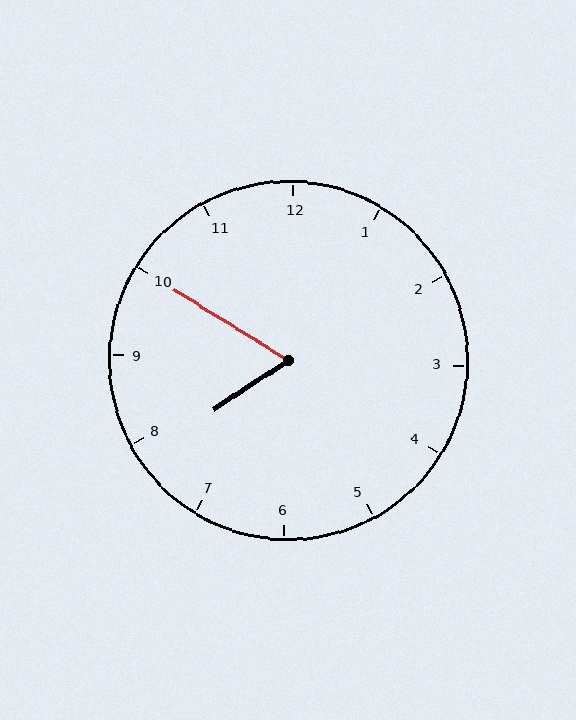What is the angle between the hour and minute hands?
Approximately 65 degrees.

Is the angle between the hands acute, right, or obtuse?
It is acute.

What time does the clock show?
7:50.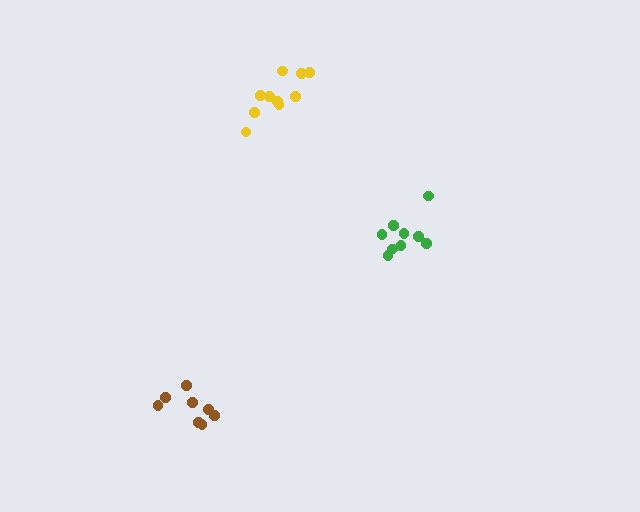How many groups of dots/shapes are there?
There are 3 groups.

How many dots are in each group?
Group 1: 8 dots, Group 2: 10 dots, Group 3: 9 dots (27 total).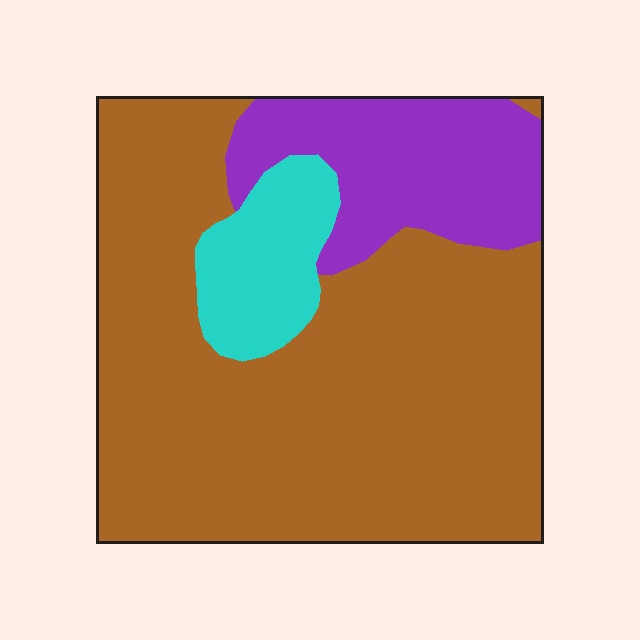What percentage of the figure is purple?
Purple covers about 20% of the figure.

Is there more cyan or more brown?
Brown.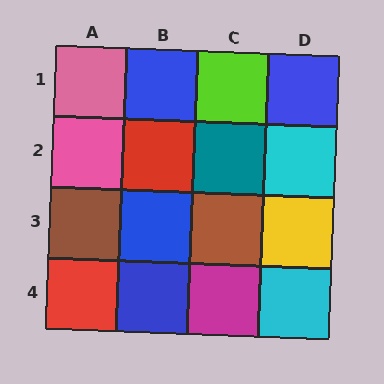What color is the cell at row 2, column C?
Teal.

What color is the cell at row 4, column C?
Magenta.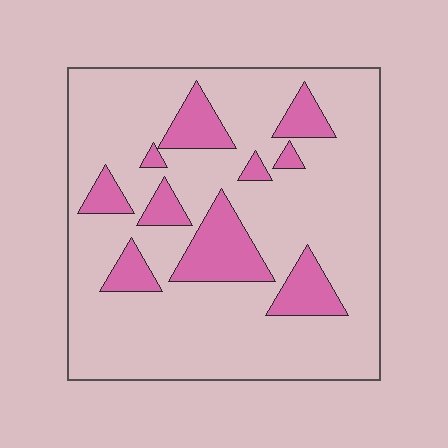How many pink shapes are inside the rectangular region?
10.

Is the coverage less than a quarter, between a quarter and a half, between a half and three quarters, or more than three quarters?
Less than a quarter.